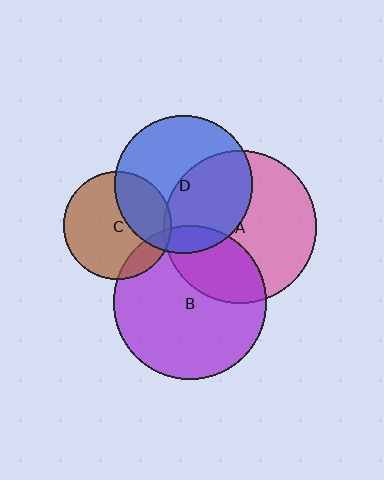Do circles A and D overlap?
Yes.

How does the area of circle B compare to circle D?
Approximately 1.2 times.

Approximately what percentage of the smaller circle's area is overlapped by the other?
Approximately 45%.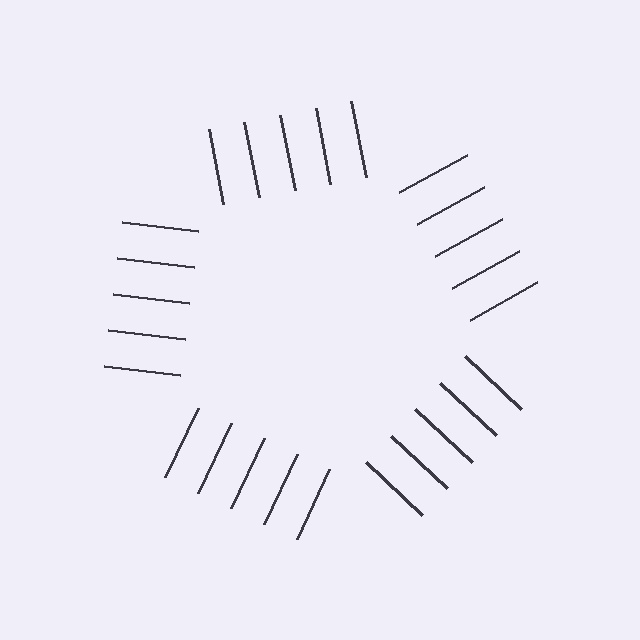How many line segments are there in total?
25 — 5 along each of the 5 edges.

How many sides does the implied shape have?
5 sides — the line-ends trace a pentagon.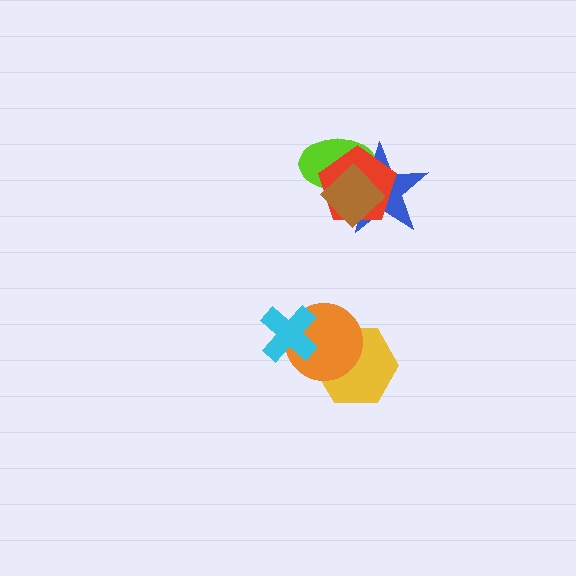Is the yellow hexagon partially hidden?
Yes, it is partially covered by another shape.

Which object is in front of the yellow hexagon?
The orange circle is in front of the yellow hexagon.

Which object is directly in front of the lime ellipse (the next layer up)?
The blue star is directly in front of the lime ellipse.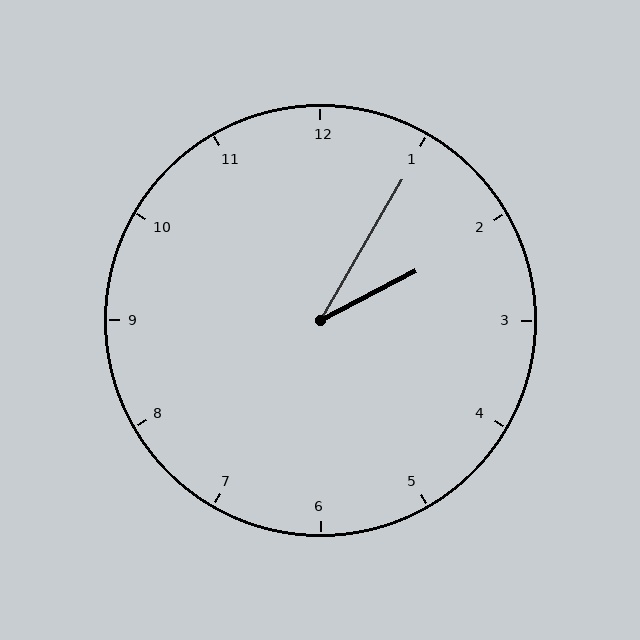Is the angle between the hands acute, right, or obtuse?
It is acute.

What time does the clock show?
2:05.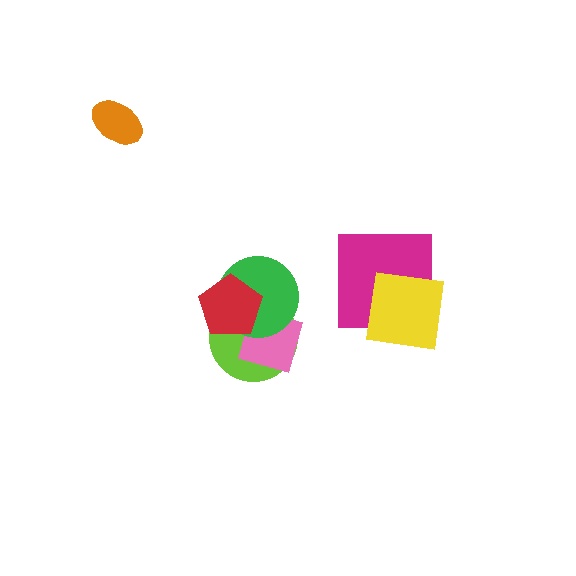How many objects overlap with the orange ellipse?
0 objects overlap with the orange ellipse.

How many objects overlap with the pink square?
3 objects overlap with the pink square.